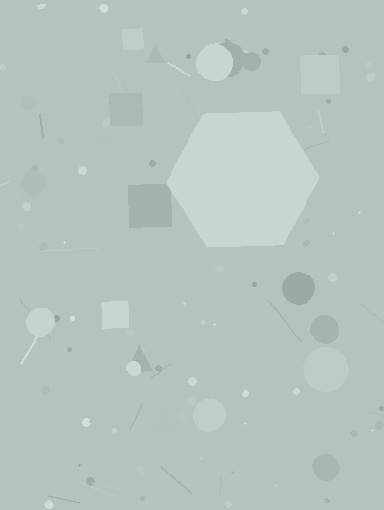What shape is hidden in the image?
A hexagon is hidden in the image.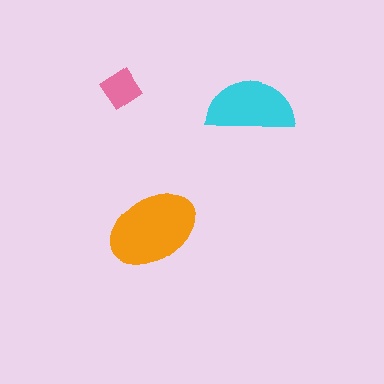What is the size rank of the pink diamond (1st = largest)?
3rd.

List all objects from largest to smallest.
The orange ellipse, the cyan semicircle, the pink diamond.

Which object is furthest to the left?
The pink diamond is leftmost.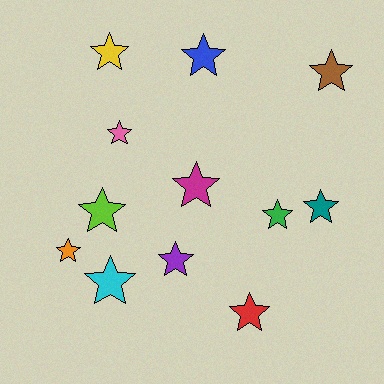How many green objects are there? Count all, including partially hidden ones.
There is 1 green object.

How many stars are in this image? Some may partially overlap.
There are 12 stars.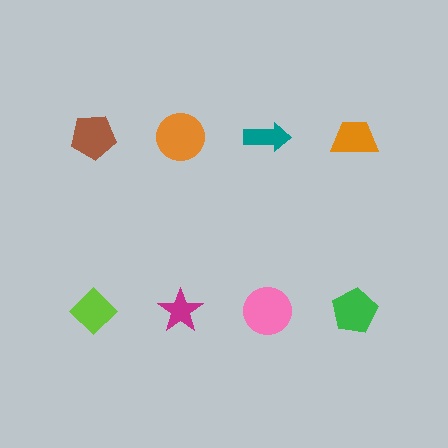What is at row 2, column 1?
A lime diamond.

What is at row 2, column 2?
A magenta star.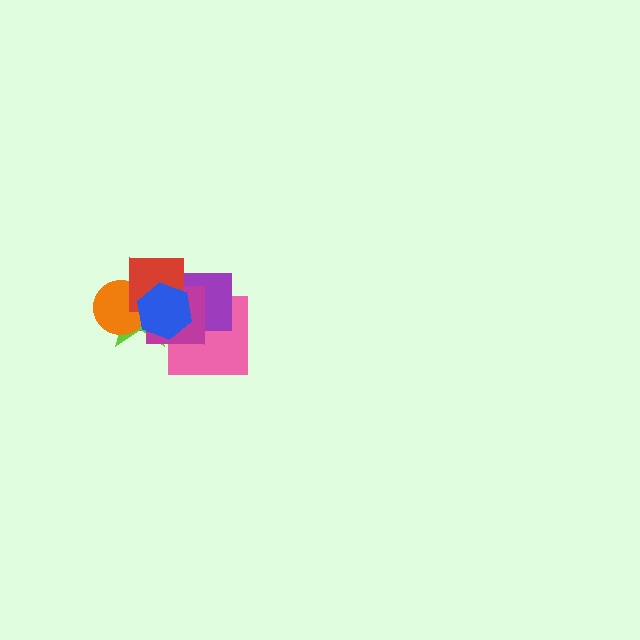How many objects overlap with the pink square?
4 objects overlap with the pink square.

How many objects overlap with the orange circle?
4 objects overlap with the orange circle.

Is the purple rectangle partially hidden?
Yes, it is partially covered by another shape.